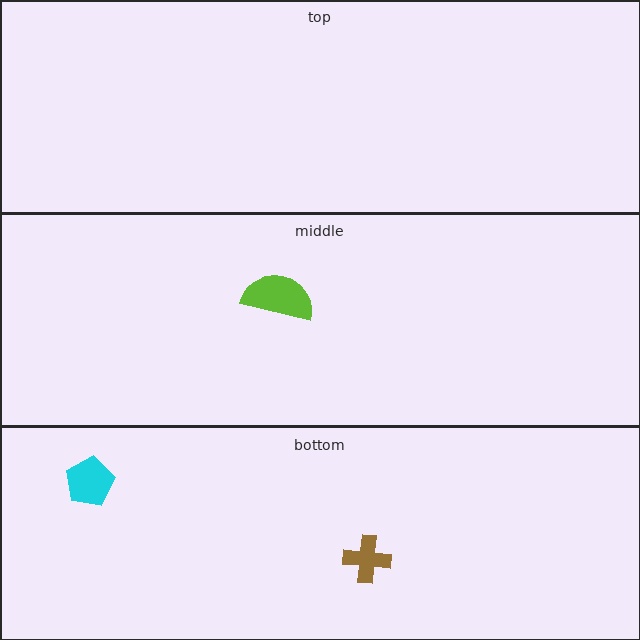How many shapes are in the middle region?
1.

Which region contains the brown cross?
The bottom region.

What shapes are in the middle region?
The lime semicircle.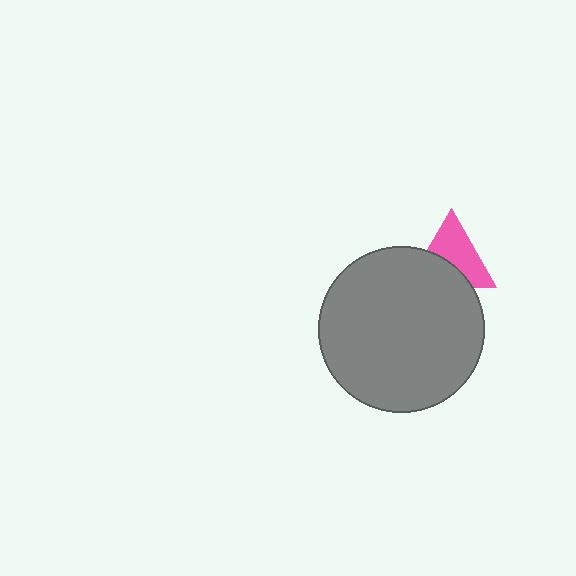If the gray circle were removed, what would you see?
You would see the complete pink triangle.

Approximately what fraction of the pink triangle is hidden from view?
Roughly 41% of the pink triangle is hidden behind the gray circle.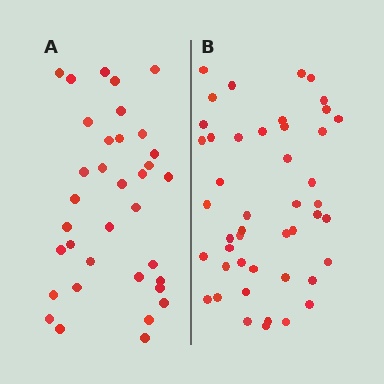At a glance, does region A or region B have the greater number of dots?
Region B (the right region) has more dots.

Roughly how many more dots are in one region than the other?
Region B has roughly 12 or so more dots than region A.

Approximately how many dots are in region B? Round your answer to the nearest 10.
About 50 dots. (The exact count is 46, which rounds to 50.)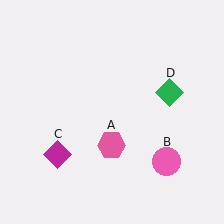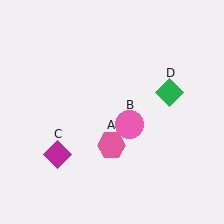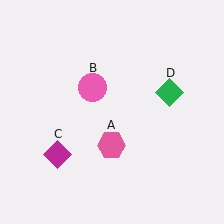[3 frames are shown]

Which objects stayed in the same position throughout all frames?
Pink hexagon (object A) and magenta diamond (object C) and green diamond (object D) remained stationary.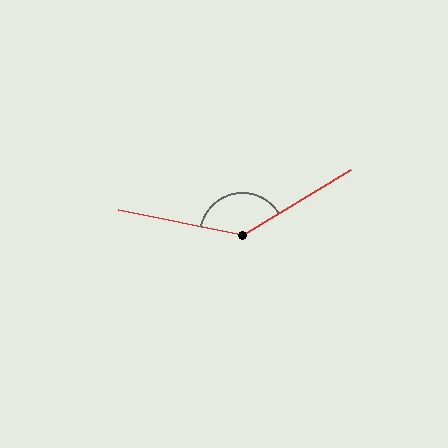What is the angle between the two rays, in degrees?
Approximately 138 degrees.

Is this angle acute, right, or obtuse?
It is obtuse.